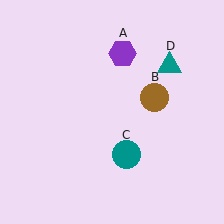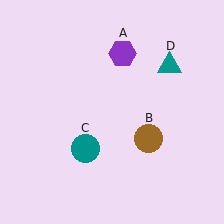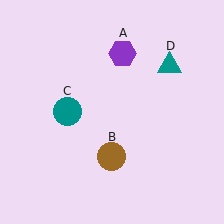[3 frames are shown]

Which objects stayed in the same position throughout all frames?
Purple hexagon (object A) and teal triangle (object D) remained stationary.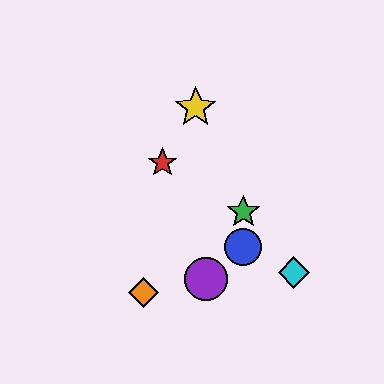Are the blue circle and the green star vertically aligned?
Yes, both are at x≈243.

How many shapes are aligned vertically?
2 shapes (the blue circle, the green star) are aligned vertically.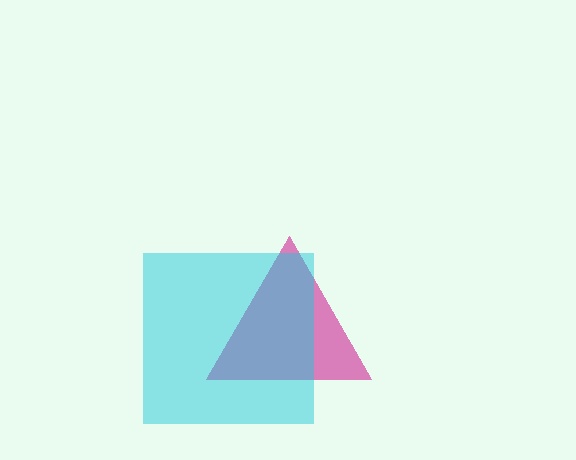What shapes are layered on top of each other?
The layered shapes are: a magenta triangle, a cyan square.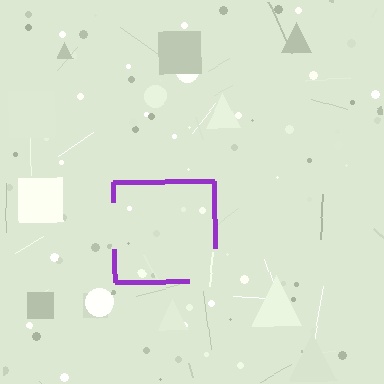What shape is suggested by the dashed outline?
The dashed outline suggests a square.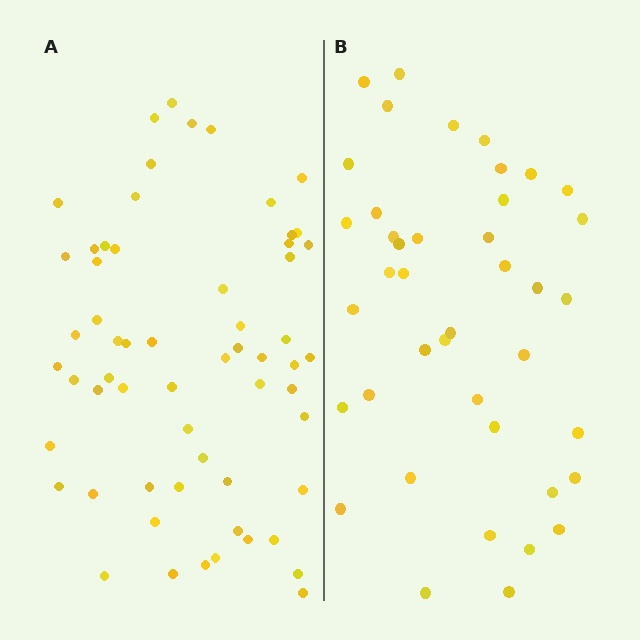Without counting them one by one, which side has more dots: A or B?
Region A (the left region) has more dots.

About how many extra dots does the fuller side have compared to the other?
Region A has approximately 20 more dots than region B.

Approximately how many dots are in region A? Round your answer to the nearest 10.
About 60 dots.